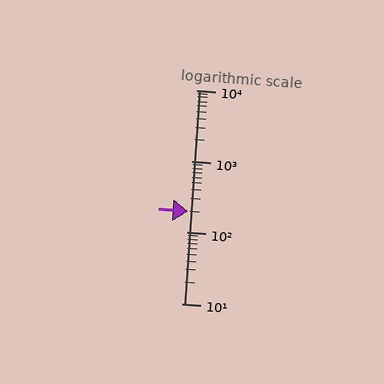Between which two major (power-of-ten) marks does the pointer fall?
The pointer is between 100 and 1000.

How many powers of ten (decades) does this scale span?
The scale spans 3 decades, from 10 to 10000.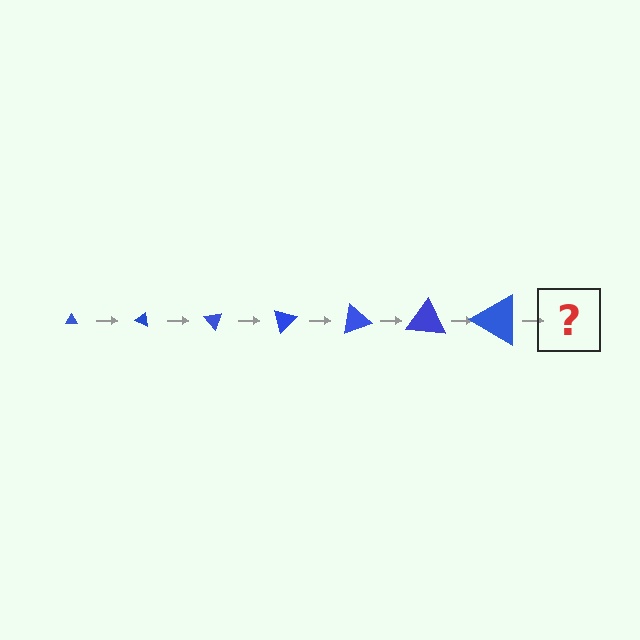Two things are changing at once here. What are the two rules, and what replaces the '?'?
The two rules are that the triangle grows larger each step and it rotates 25 degrees each step. The '?' should be a triangle, larger than the previous one and rotated 175 degrees from the start.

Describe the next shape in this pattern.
It should be a triangle, larger than the previous one and rotated 175 degrees from the start.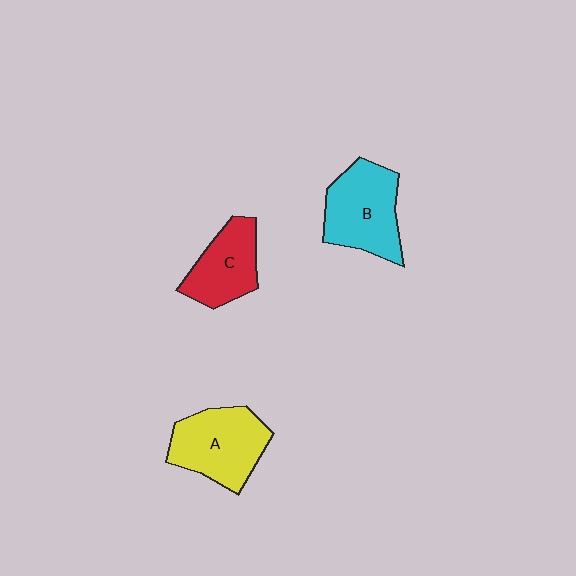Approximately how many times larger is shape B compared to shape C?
Approximately 1.3 times.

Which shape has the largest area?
Shape A (yellow).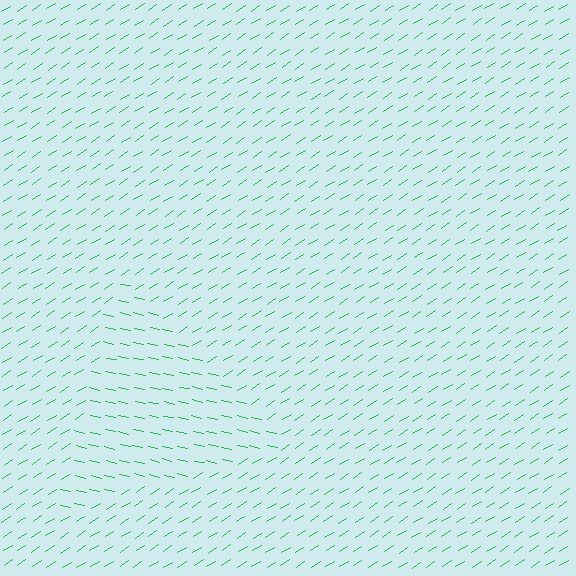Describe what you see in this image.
The image is filled with small green line segments. A triangle region in the image has lines oriented differently from the surrounding lines, creating a visible texture boundary.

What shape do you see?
I see a triangle.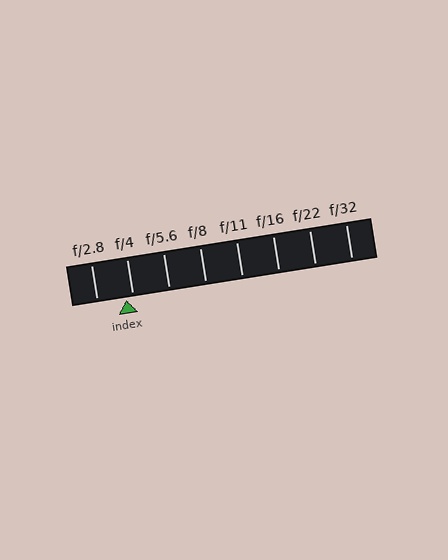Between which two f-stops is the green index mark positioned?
The index mark is between f/2.8 and f/4.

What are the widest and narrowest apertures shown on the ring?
The widest aperture shown is f/2.8 and the narrowest is f/32.